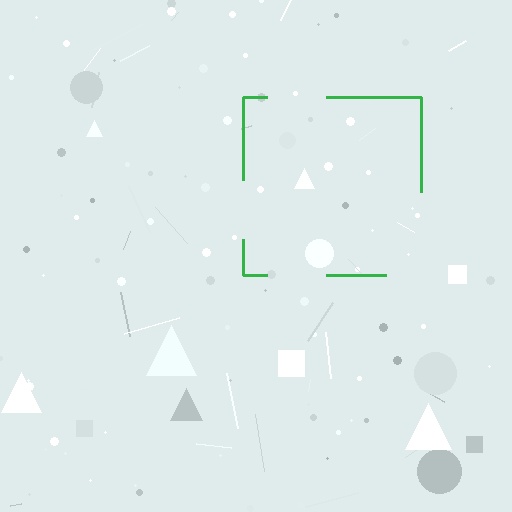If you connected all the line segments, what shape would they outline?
They would outline a square.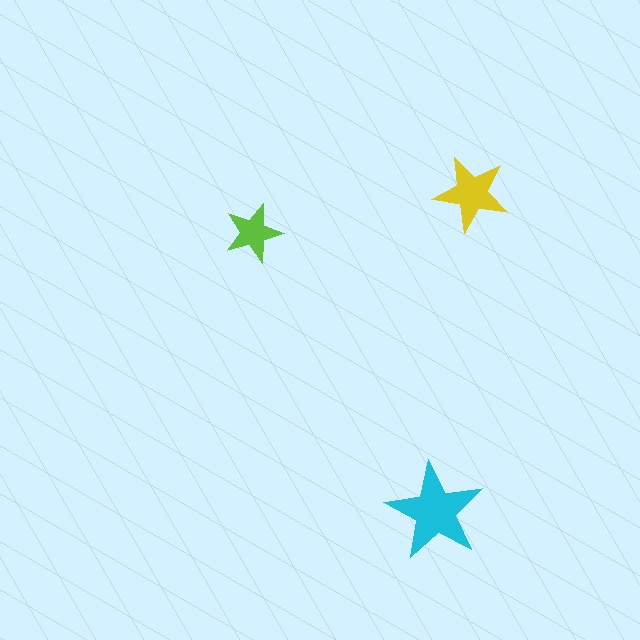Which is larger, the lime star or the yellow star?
The yellow one.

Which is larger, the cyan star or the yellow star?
The cyan one.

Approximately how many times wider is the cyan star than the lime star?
About 1.5 times wider.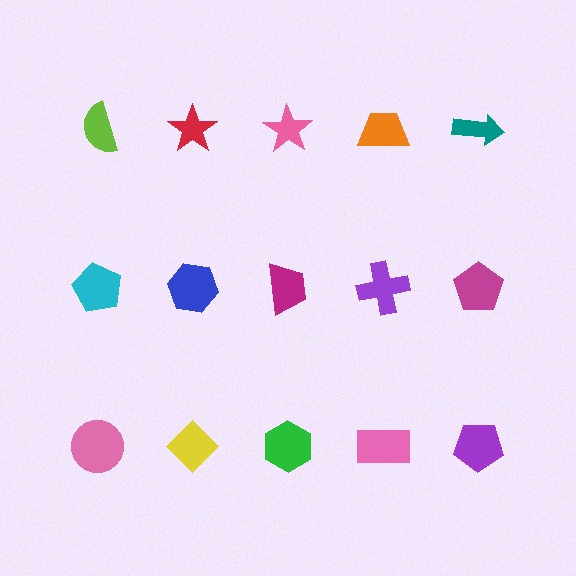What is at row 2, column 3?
A magenta trapezoid.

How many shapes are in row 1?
5 shapes.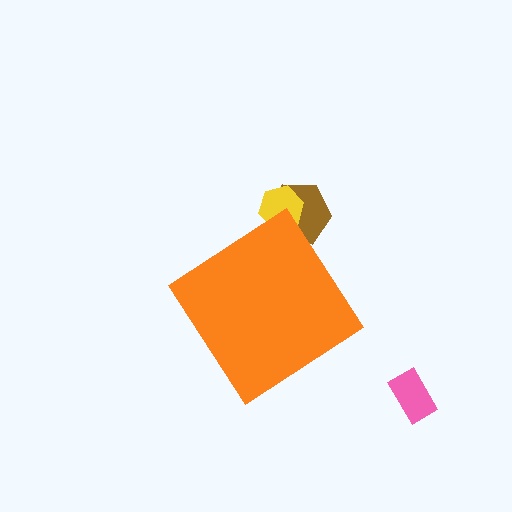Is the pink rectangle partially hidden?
No, the pink rectangle is fully visible.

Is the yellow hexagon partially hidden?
Yes, the yellow hexagon is partially hidden behind the orange diamond.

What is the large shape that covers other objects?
An orange diamond.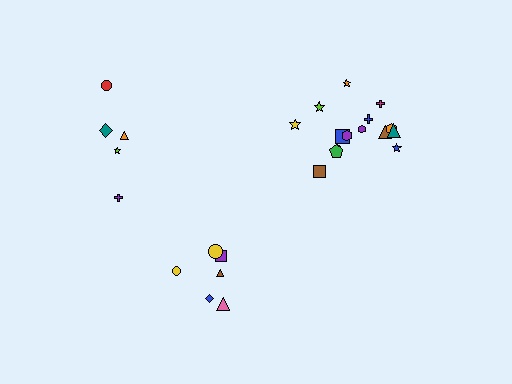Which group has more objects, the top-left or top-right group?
The top-right group.